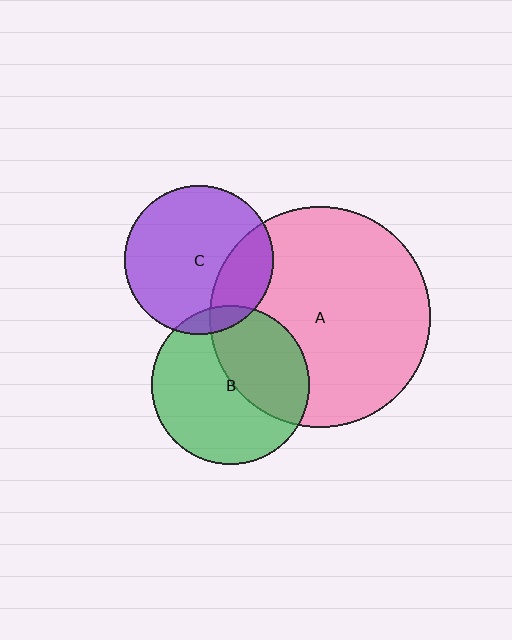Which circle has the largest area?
Circle A (pink).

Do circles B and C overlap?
Yes.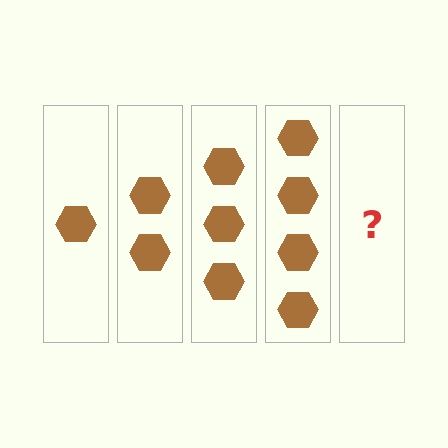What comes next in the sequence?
The next element should be 5 hexagons.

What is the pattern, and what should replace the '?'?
The pattern is that each step adds one more hexagon. The '?' should be 5 hexagons.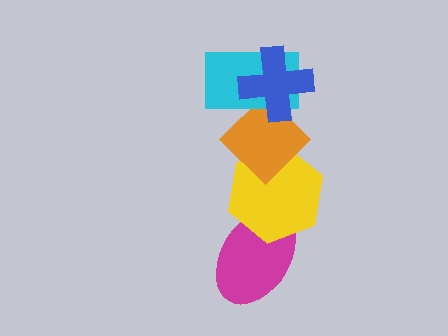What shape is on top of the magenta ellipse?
The yellow hexagon is on top of the magenta ellipse.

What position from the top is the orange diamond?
The orange diamond is 3rd from the top.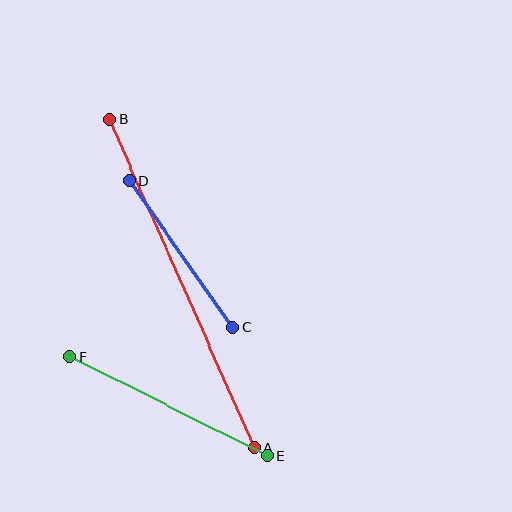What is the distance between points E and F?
The distance is approximately 221 pixels.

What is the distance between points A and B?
The distance is approximately 359 pixels.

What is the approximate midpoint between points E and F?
The midpoint is at approximately (169, 406) pixels.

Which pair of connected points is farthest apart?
Points A and B are farthest apart.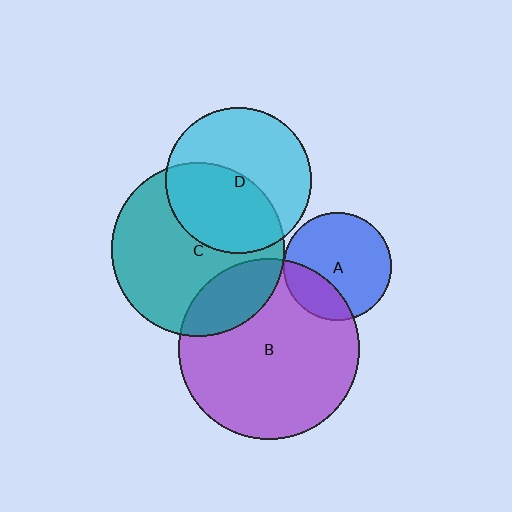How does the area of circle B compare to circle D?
Approximately 1.5 times.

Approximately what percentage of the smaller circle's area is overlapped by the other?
Approximately 45%.